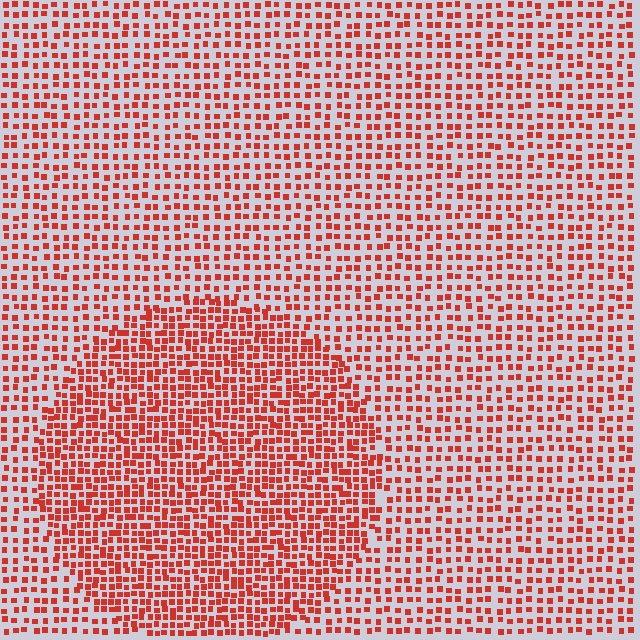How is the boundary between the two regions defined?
The boundary is defined by a change in element density (approximately 1.7x ratio). All elements are the same color, size, and shape.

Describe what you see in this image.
The image contains small red elements arranged at two different densities. A circle-shaped region is visible where the elements are more densely packed than the surrounding area.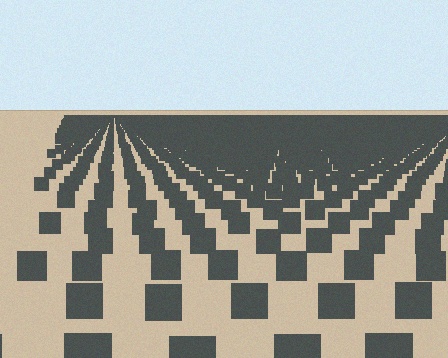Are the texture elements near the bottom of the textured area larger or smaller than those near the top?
Larger. Near the bottom, elements are closer to the viewer and appear at a bigger on-screen size.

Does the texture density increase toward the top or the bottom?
Density increases toward the top.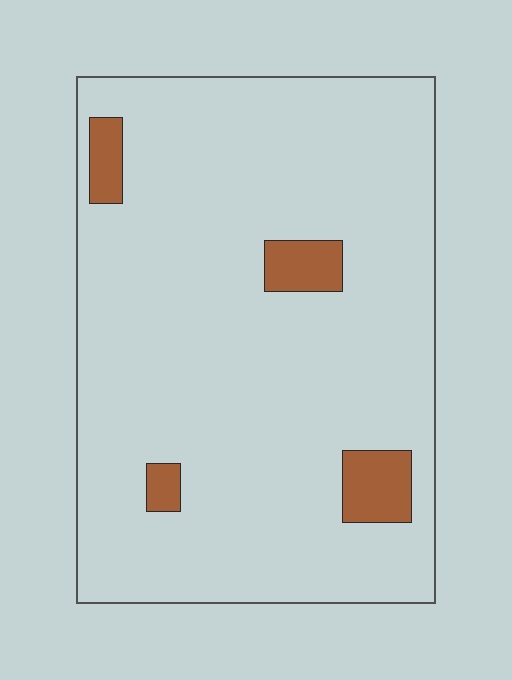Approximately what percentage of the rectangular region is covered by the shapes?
Approximately 5%.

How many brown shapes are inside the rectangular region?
4.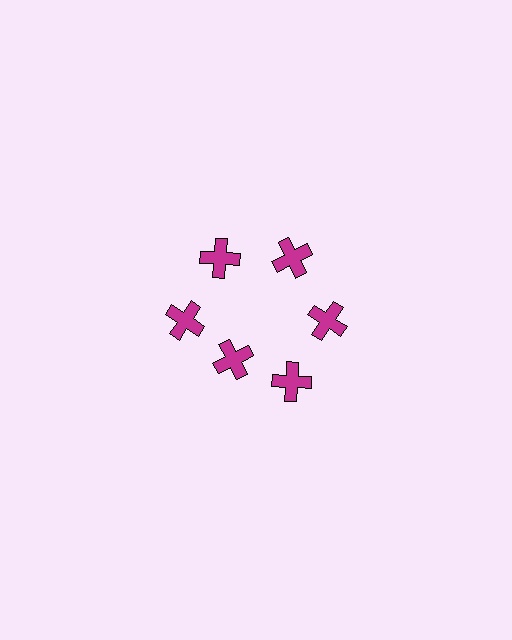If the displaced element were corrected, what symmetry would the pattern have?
It would have 6-fold rotational symmetry — the pattern would map onto itself every 60 degrees.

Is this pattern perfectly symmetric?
No. The 6 magenta crosses are arranged in a ring, but one element near the 7 o'clock position is pulled inward toward the center, breaking the 6-fold rotational symmetry.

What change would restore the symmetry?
The symmetry would be restored by moving it outward, back onto the ring so that all 6 crosses sit at equal angles and equal distance from the center.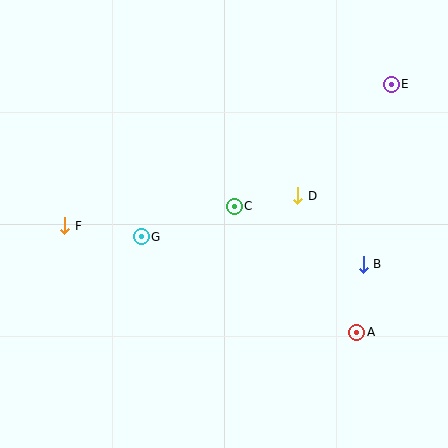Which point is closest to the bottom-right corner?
Point A is closest to the bottom-right corner.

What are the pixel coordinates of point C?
Point C is at (234, 206).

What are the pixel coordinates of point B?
Point B is at (363, 264).